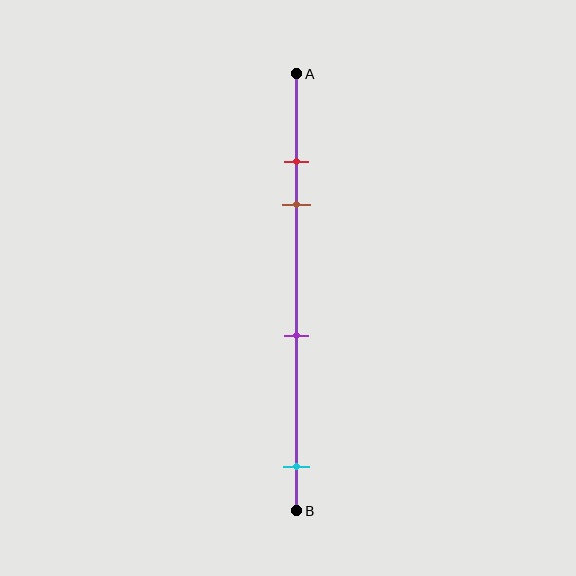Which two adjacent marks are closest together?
The red and brown marks are the closest adjacent pair.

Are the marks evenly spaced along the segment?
No, the marks are not evenly spaced.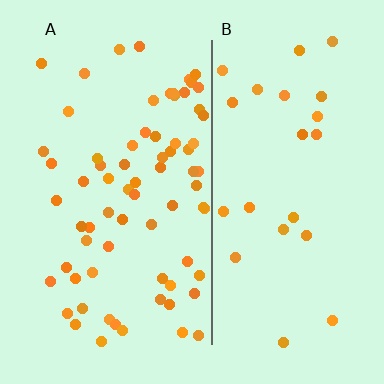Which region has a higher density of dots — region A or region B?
A (the left).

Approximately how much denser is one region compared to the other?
Approximately 2.9× — region A over region B.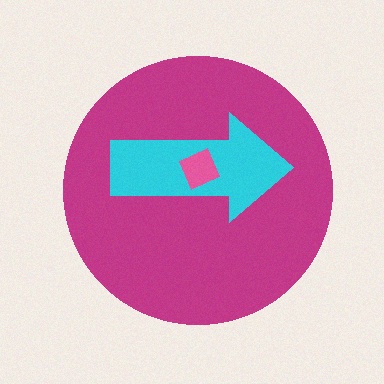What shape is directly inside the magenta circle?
The cyan arrow.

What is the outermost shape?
The magenta circle.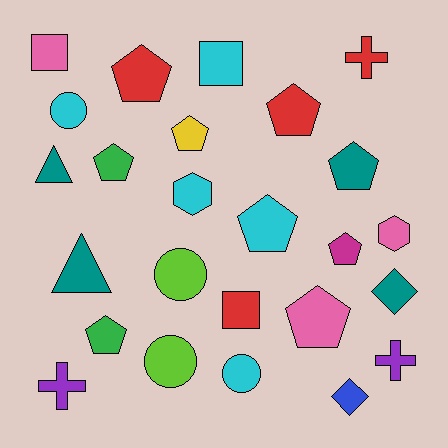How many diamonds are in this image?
There are 2 diamonds.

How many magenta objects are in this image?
There is 1 magenta object.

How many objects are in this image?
There are 25 objects.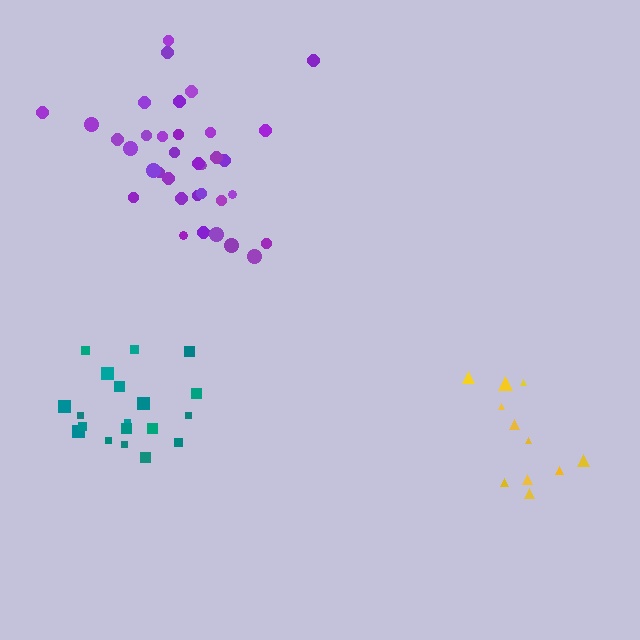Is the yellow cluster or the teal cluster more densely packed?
Teal.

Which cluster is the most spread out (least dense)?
Yellow.